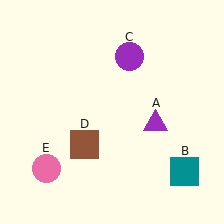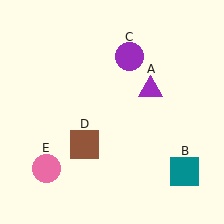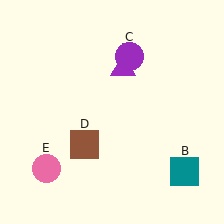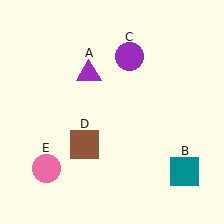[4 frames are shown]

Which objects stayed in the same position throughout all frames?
Teal square (object B) and purple circle (object C) and brown square (object D) and pink circle (object E) remained stationary.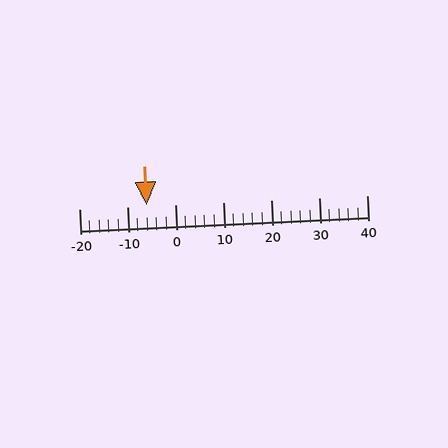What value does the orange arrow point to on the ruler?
The orange arrow points to approximately -6.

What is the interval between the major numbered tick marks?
The major tick marks are spaced 10 units apart.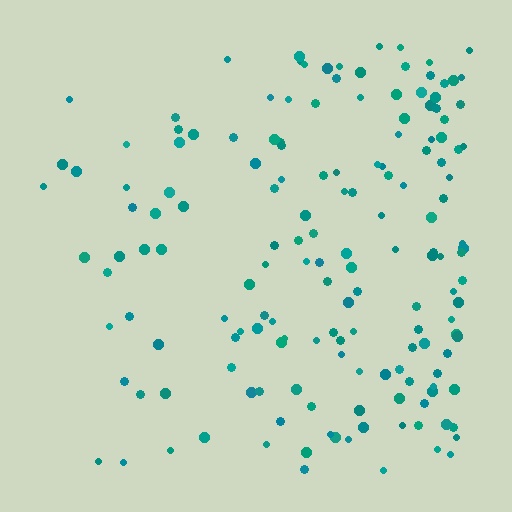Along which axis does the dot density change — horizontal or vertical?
Horizontal.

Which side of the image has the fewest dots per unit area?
The left.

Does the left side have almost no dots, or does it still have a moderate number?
Still a moderate number, just noticeably fewer than the right.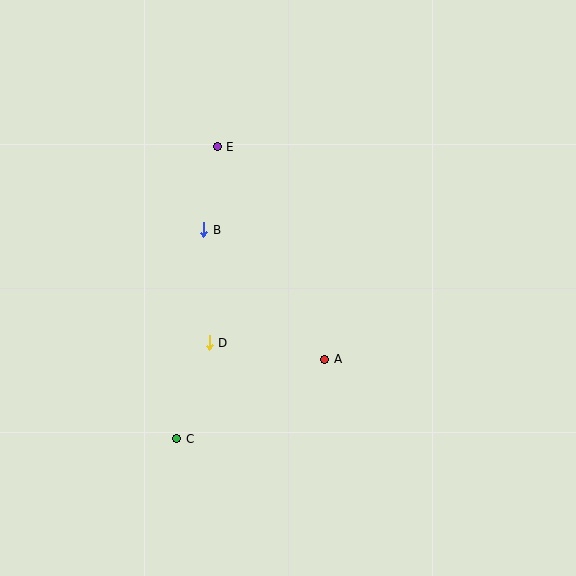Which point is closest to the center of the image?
Point A at (325, 359) is closest to the center.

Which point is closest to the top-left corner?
Point E is closest to the top-left corner.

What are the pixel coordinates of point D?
Point D is at (209, 343).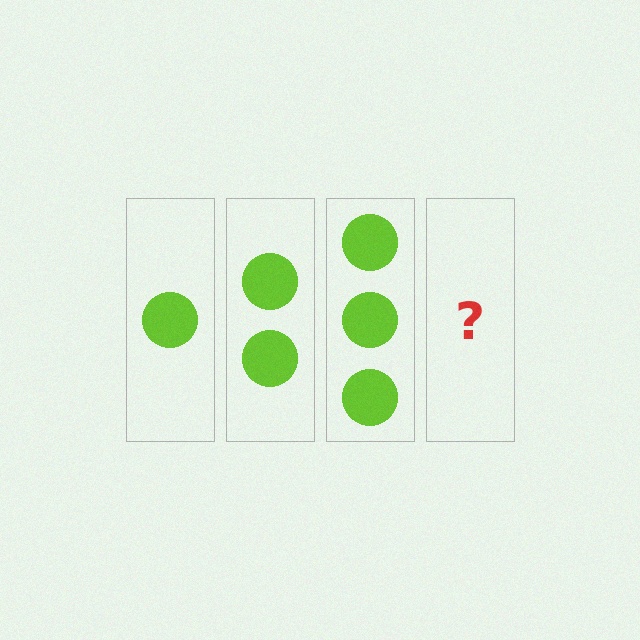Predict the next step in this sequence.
The next step is 4 circles.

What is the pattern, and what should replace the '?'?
The pattern is that each step adds one more circle. The '?' should be 4 circles.